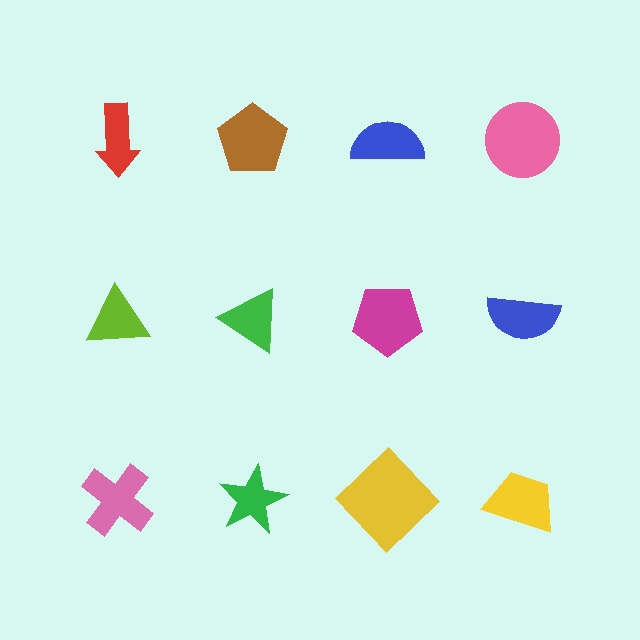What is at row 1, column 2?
A brown pentagon.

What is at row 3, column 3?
A yellow diamond.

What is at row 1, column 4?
A pink circle.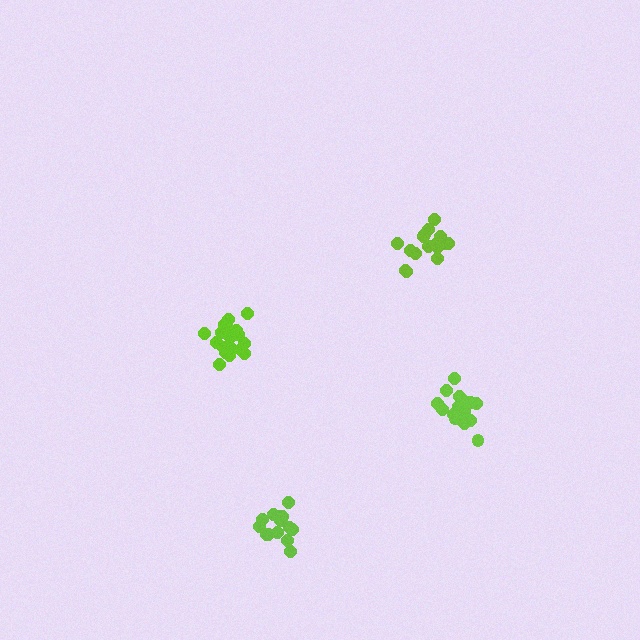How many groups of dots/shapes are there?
There are 4 groups.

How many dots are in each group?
Group 1: 18 dots, Group 2: 20 dots, Group 3: 15 dots, Group 4: 17 dots (70 total).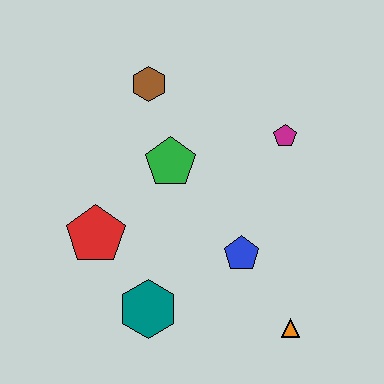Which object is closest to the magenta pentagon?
The green pentagon is closest to the magenta pentagon.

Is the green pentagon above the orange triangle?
Yes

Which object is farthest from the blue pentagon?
The brown hexagon is farthest from the blue pentagon.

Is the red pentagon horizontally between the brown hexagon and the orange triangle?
No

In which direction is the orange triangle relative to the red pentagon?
The orange triangle is to the right of the red pentagon.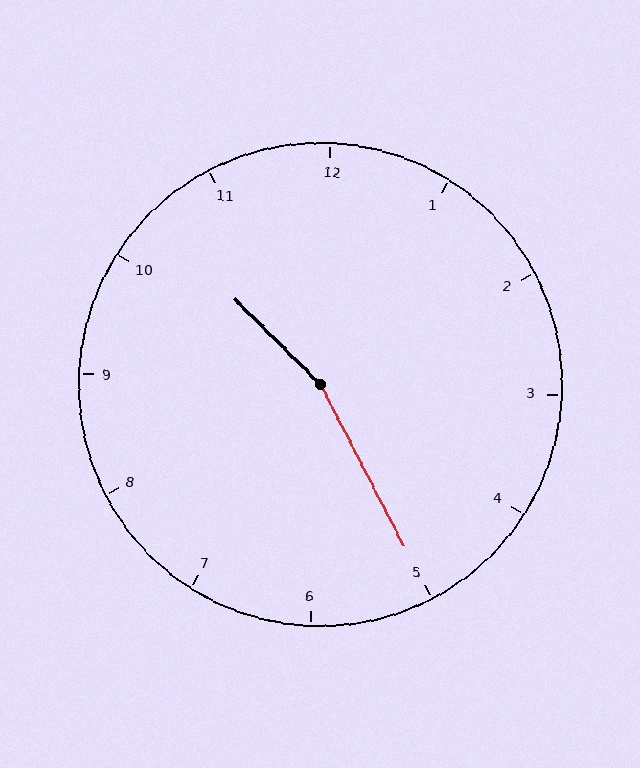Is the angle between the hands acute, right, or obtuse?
It is obtuse.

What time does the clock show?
10:25.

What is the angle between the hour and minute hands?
Approximately 162 degrees.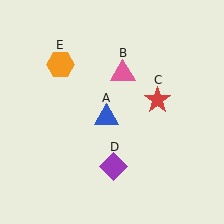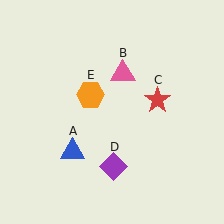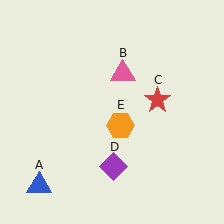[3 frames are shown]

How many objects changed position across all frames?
2 objects changed position: blue triangle (object A), orange hexagon (object E).